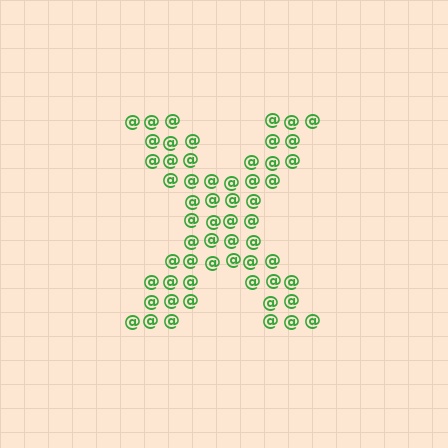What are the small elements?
The small elements are at signs.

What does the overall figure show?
The overall figure shows the letter X.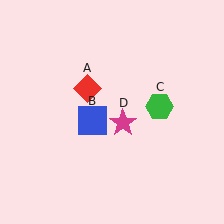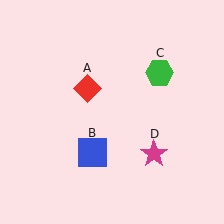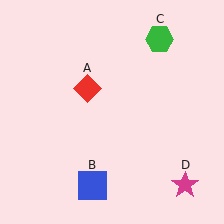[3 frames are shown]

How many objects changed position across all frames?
3 objects changed position: blue square (object B), green hexagon (object C), magenta star (object D).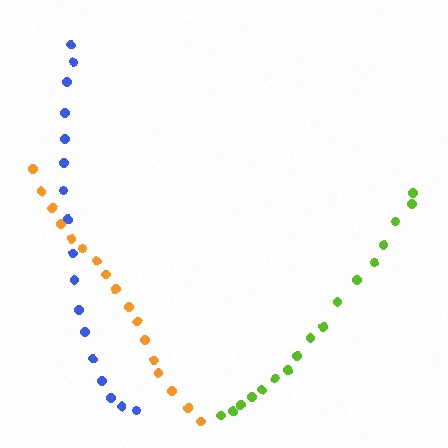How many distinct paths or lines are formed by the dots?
There are 3 distinct paths.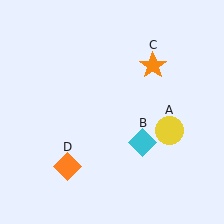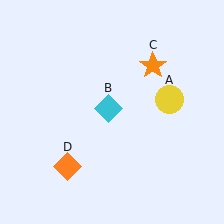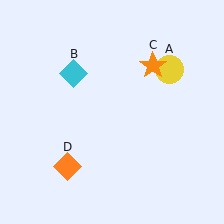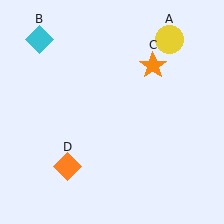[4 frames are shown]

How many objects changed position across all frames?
2 objects changed position: yellow circle (object A), cyan diamond (object B).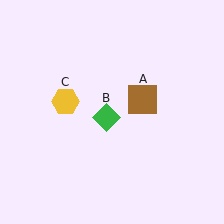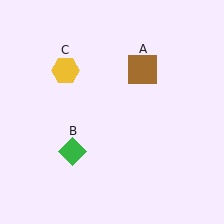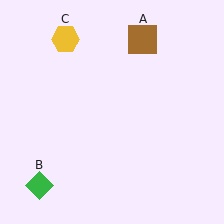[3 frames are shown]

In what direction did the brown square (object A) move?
The brown square (object A) moved up.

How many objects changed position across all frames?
3 objects changed position: brown square (object A), green diamond (object B), yellow hexagon (object C).